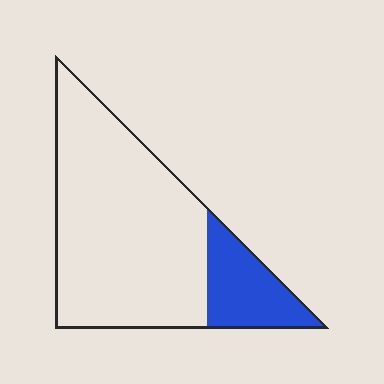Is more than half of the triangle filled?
No.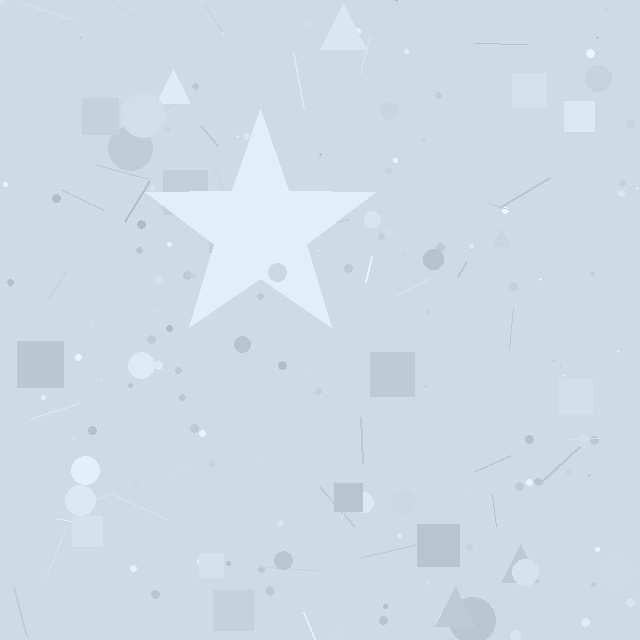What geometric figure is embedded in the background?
A star is embedded in the background.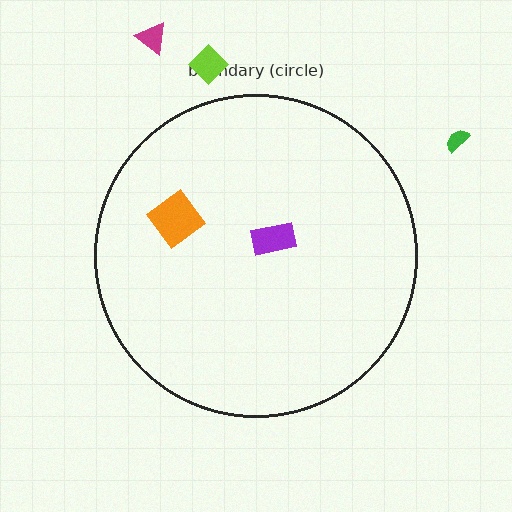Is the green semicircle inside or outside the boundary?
Outside.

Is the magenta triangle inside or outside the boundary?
Outside.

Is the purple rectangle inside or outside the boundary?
Inside.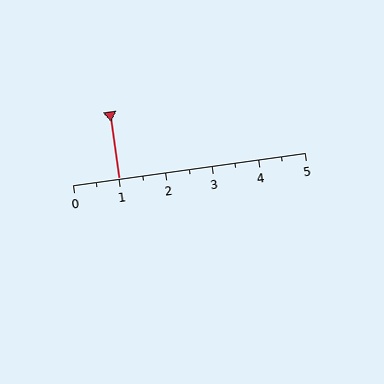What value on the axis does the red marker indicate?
The marker indicates approximately 1.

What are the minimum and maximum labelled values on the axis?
The axis runs from 0 to 5.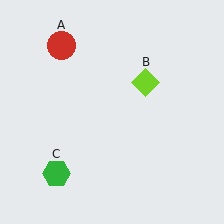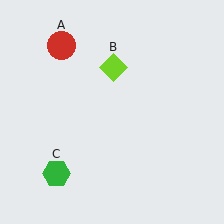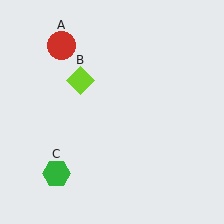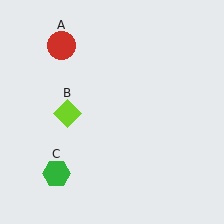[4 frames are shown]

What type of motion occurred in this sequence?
The lime diamond (object B) rotated counterclockwise around the center of the scene.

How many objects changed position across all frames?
1 object changed position: lime diamond (object B).